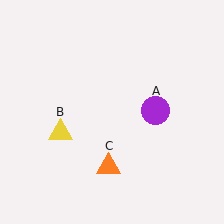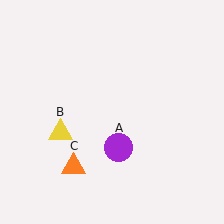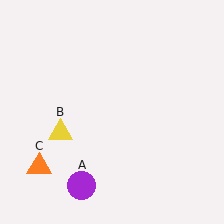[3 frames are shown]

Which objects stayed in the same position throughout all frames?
Yellow triangle (object B) remained stationary.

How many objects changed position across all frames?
2 objects changed position: purple circle (object A), orange triangle (object C).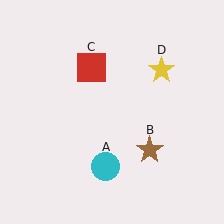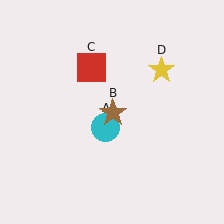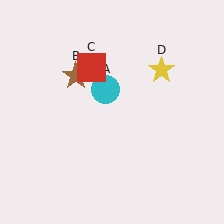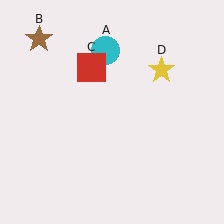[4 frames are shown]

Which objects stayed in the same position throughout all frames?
Red square (object C) and yellow star (object D) remained stationary.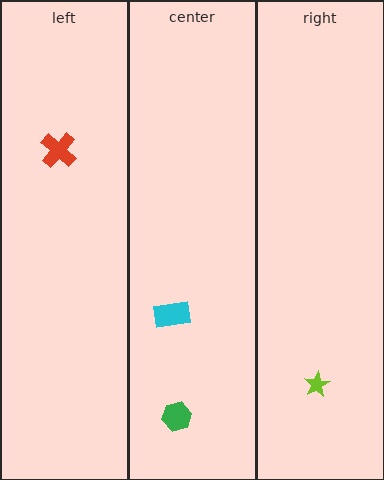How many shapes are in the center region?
2.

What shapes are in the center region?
The green hexagon, the cyan rectangle.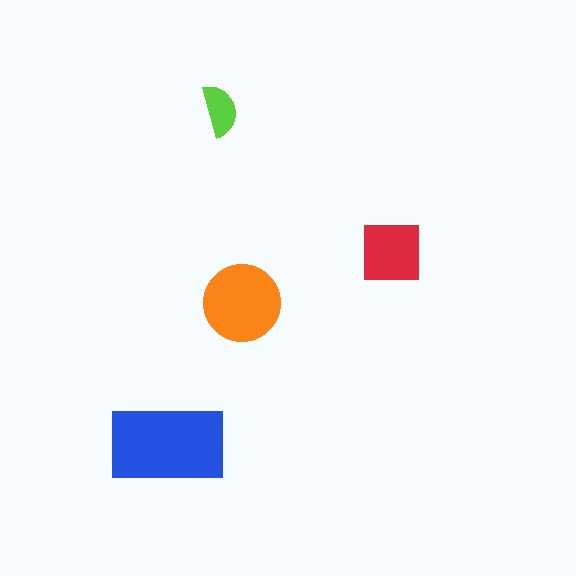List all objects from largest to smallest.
The blue rectangle, the orange circle, the red square, the lime semicircle.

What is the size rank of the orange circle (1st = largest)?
2nd.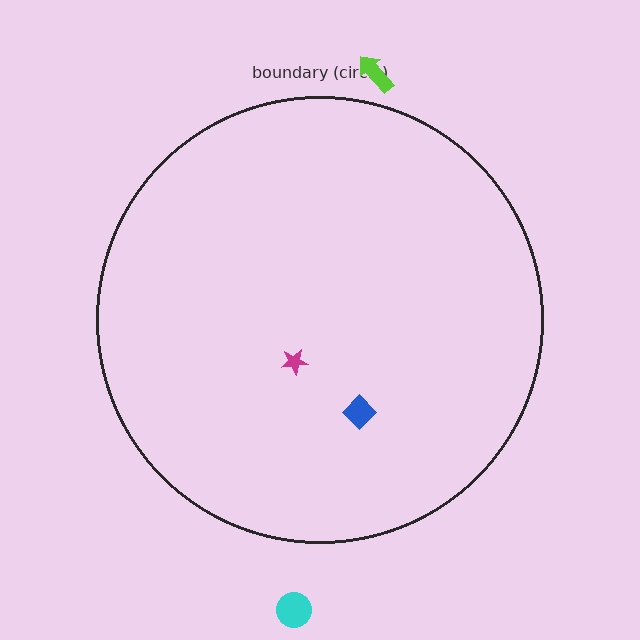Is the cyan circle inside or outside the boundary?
Outside.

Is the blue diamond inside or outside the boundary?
Inside.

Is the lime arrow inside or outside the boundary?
Outside.